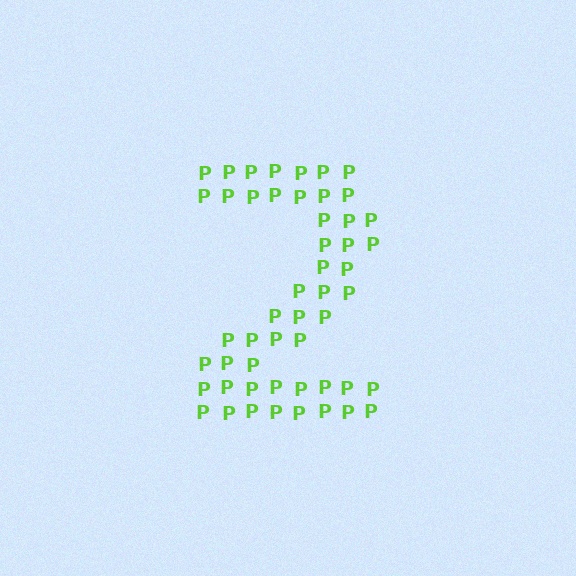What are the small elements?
The small elements are letter P's.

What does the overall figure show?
The overall figure shows the digit 2.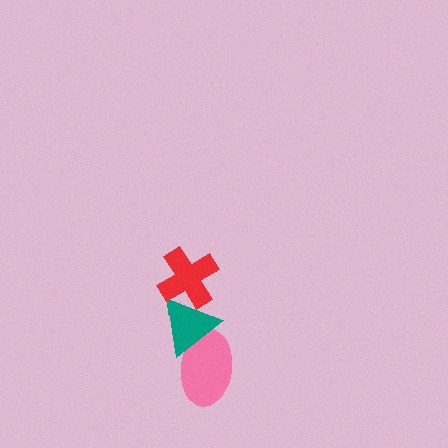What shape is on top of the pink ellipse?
The teal triangle is on top of the pink ellipse.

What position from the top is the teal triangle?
The teal triangle is 2nd from the top.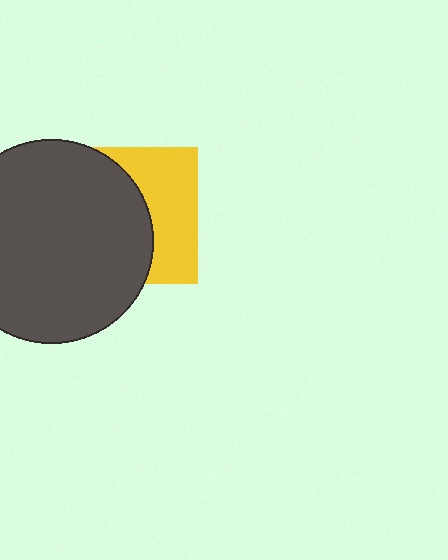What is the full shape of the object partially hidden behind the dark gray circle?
The partially hidden object is a yellow square.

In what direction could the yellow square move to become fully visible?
The yellow square could move right. That would shift it out from behind the dark gray circle entirely.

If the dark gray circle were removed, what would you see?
You would see the complete yellow square.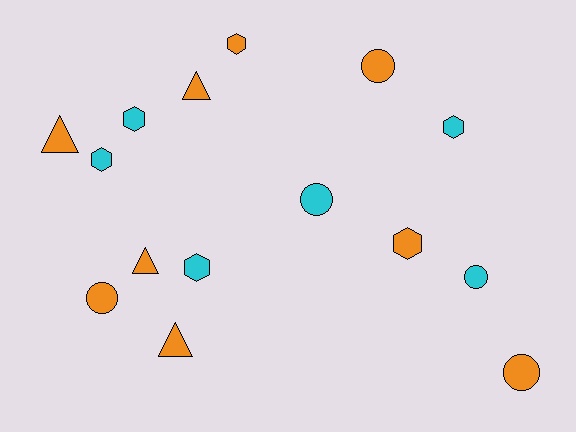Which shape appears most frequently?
Hexagon, with 6 objects.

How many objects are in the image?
There are 15 objects.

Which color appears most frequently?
Orange, with 9 objects.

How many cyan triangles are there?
There are no cyan triangles.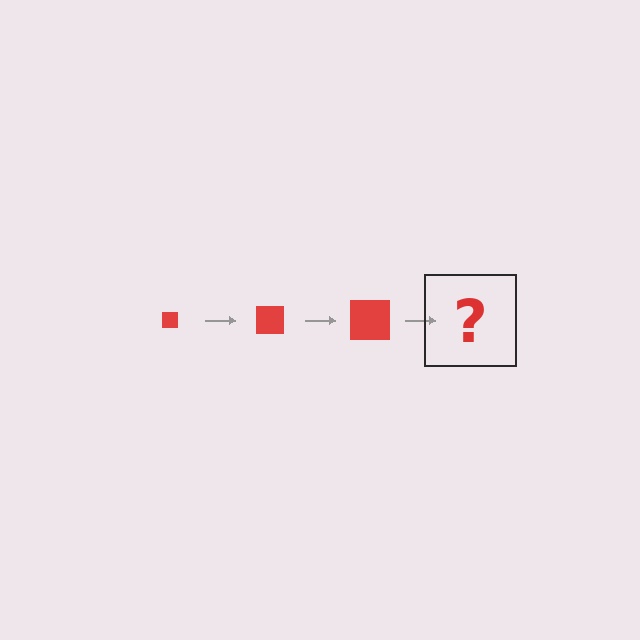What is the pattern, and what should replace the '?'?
The pattern is that the square gets progressively larger each step. The '?' should be a red square, larger than the previous one.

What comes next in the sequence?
The next element should be a red square, larger than the previous one.